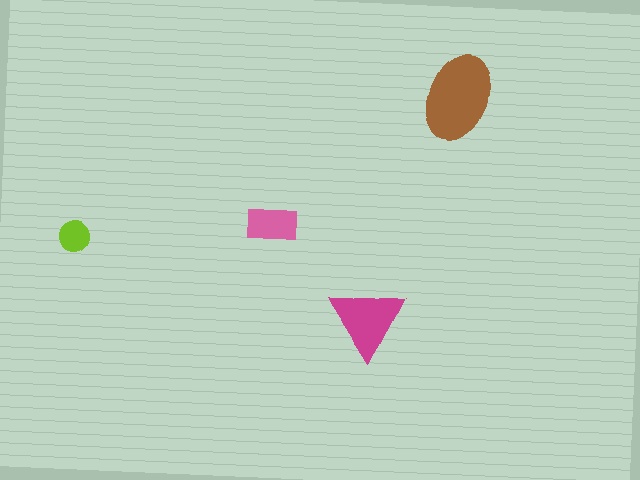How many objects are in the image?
There are 4 objects in the image.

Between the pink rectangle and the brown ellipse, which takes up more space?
The brown ellipse.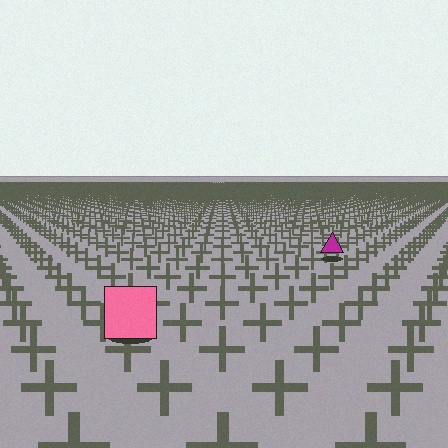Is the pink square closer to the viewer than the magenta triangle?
Yes. The pink square is closer — you can tell from the texture gradient: the ground texture is coarser near it.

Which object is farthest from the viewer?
The magenta triangle is farthest from the viewer. It appears smaller and the ground texture around it is denser.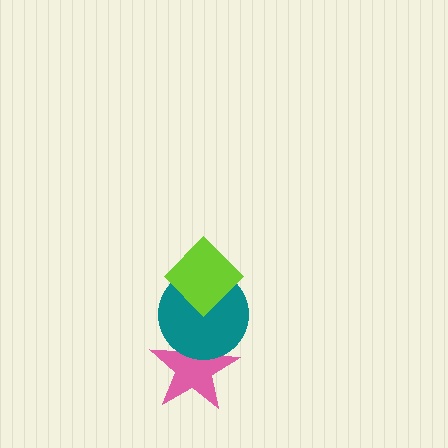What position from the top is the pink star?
The pink star is 3rd from the top.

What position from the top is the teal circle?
The teal circle is 2nd from the top.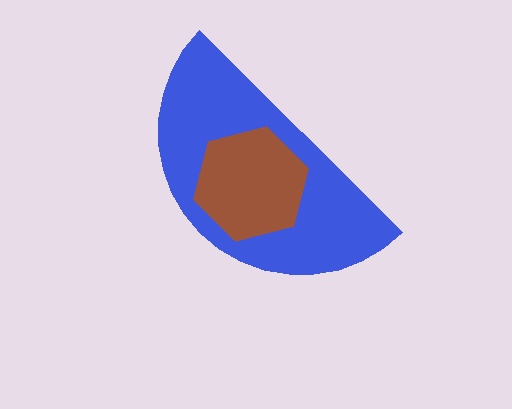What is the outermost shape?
The blue semicircle.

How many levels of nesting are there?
2.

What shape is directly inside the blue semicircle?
The brown hexagon.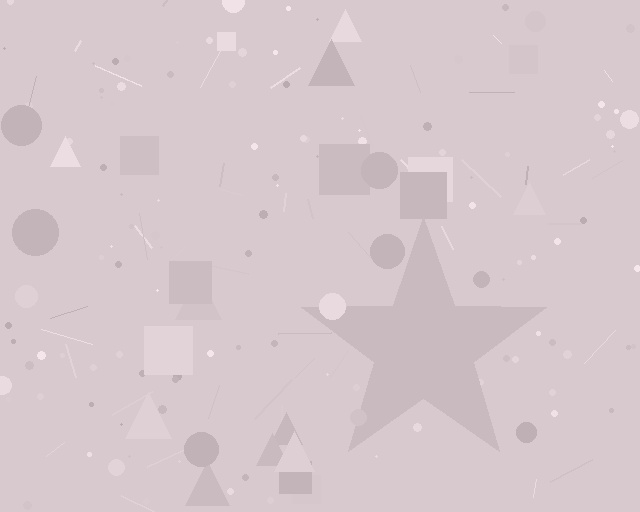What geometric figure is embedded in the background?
A star is embedded in the background.